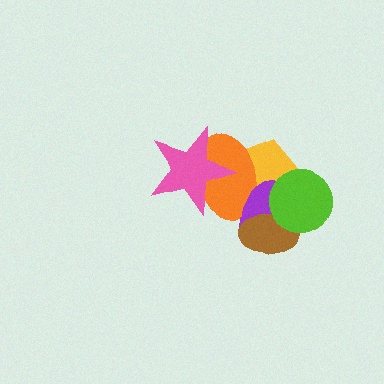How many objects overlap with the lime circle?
3 objects overlap with the lime circle.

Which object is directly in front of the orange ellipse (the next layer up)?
The purple ellipse is directly in front of the orange ellipse.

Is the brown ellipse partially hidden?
Yes, it is partially covered by another shape.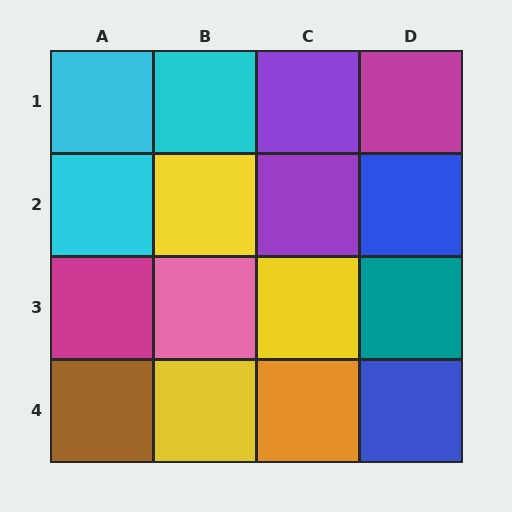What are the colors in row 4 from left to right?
Brown, yellow, orange, blue.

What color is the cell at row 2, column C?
Purple.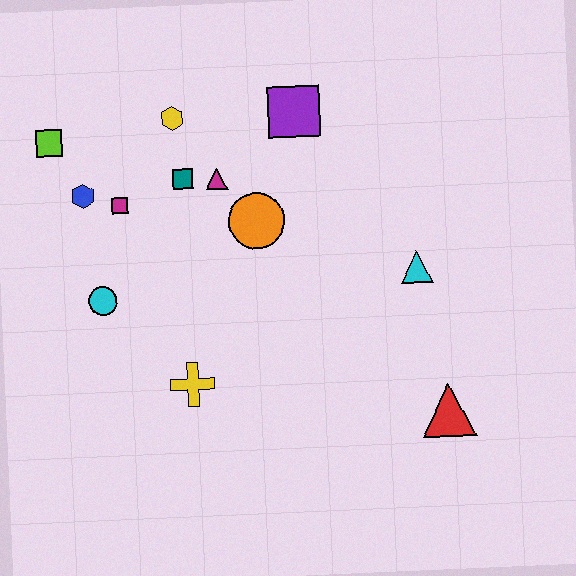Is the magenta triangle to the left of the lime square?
No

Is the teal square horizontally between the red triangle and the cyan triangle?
No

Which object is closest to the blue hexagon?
The magenta square is closest to the blue hexagon.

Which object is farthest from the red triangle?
The lime square is farthest from the red triangle.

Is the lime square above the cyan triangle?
Yes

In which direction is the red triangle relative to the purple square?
The red triangle is below the purple square.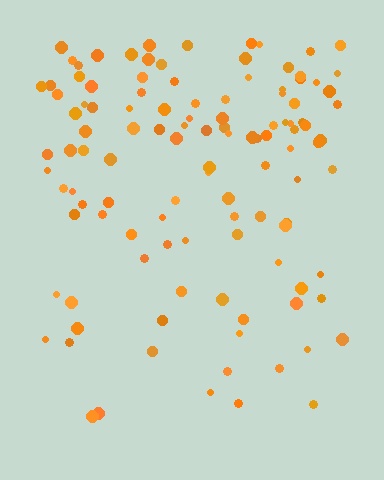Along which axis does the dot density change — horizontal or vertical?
Vertical.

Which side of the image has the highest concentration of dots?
The top.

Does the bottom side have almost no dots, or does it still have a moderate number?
Still a moderate number, just noticeably fewer than the top.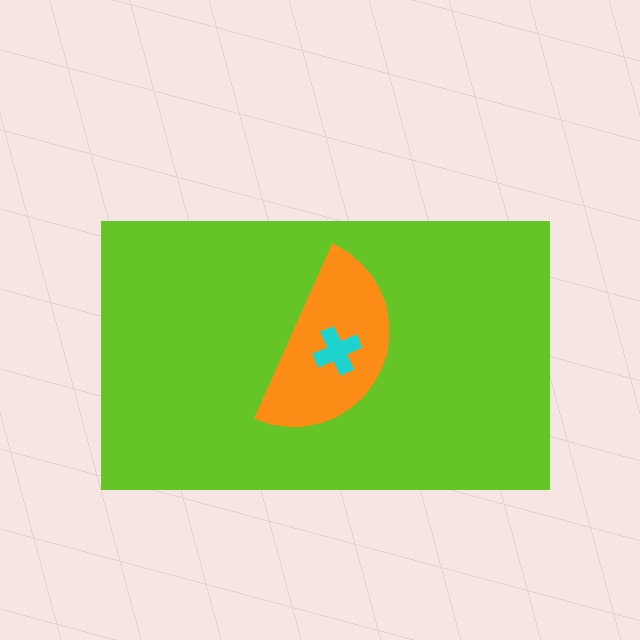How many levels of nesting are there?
3.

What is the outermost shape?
The lime rectangle.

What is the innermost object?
The cyan cross.